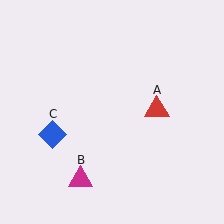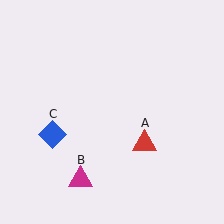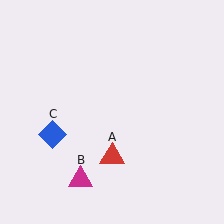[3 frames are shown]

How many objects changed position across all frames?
1 object changed position: red triangle (object A).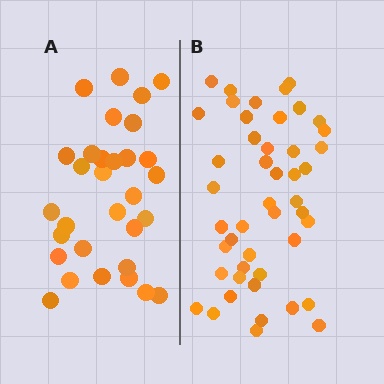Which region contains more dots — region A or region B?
Region B (the right region) has more dots.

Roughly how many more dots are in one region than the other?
Region B has approximately 15 more dots than region A.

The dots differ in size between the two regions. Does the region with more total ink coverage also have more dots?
No. Region A has more total ink coverage because its dots are larger, but region B actually contains more individual dots. Total area can be misleading — the number of items is what matters here.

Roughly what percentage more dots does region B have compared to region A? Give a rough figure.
About 50% more.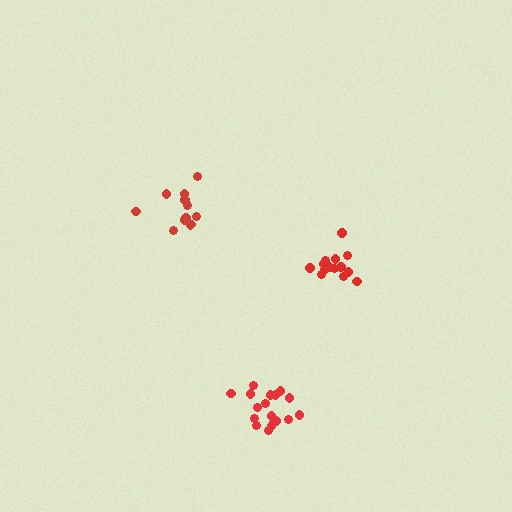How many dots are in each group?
Group 1: 12 dots, Group 2: 14 dots, Group 3: 18 dots (44 total).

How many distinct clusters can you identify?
There are 3 distinct clusters.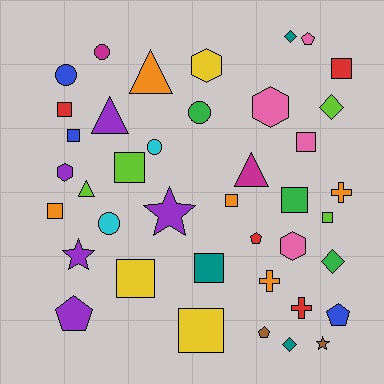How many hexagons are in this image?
There are 4 hexagons.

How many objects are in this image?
There are 40 objects.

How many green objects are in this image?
There are 3 green objects.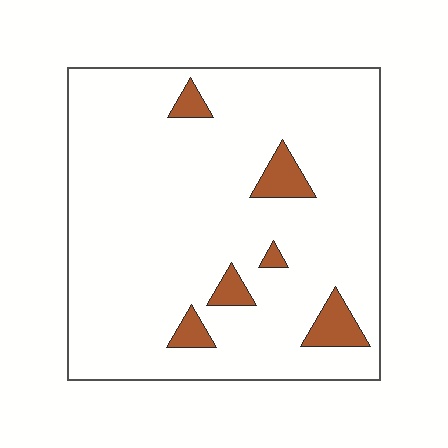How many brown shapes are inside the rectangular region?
6.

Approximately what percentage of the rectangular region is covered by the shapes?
Approximately 10%.